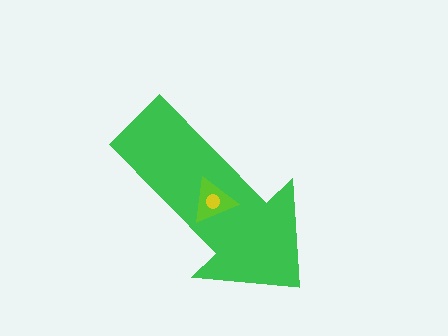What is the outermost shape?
The green arrow.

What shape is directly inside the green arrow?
The lime triangle.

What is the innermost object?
The yellow circle.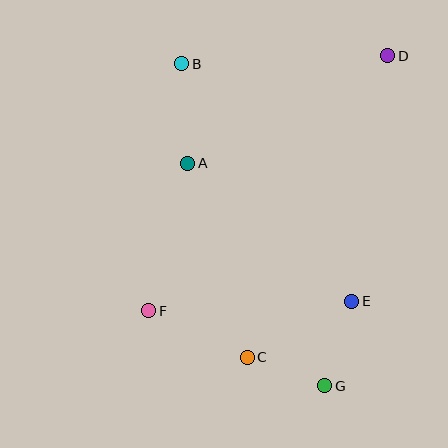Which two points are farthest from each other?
Points B and G are farthest from each other.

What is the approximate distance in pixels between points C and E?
The distance between C and E is approximately 118 pixels.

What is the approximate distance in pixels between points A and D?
The distance between A and D is approximately 227 pixels.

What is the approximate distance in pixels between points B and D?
The distance between B and D is approximately 206 pixels.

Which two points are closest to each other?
Points C and G are closest to each other.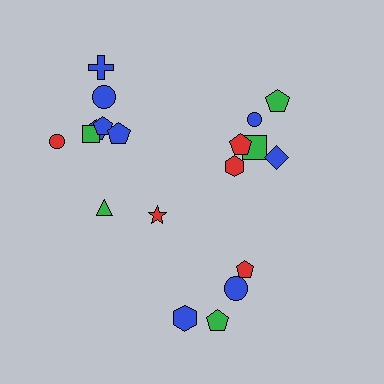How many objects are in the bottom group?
There are 5 objects.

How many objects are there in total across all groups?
There are 19 objects.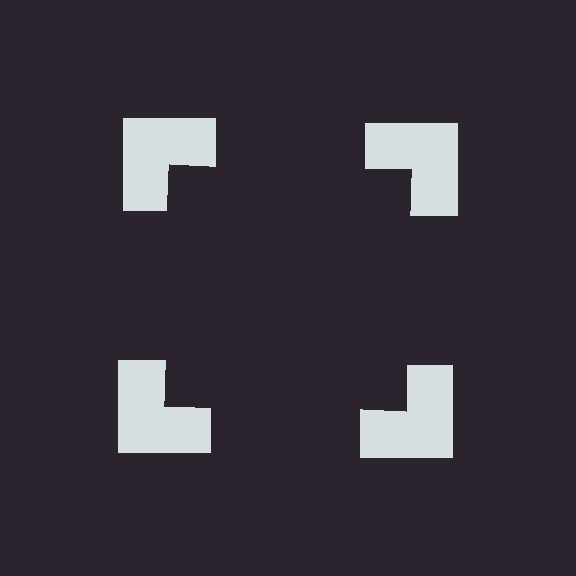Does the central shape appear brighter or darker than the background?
It typically appears slightly darker than the background, even though no actual brightness change is drawn.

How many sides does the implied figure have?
4 sides.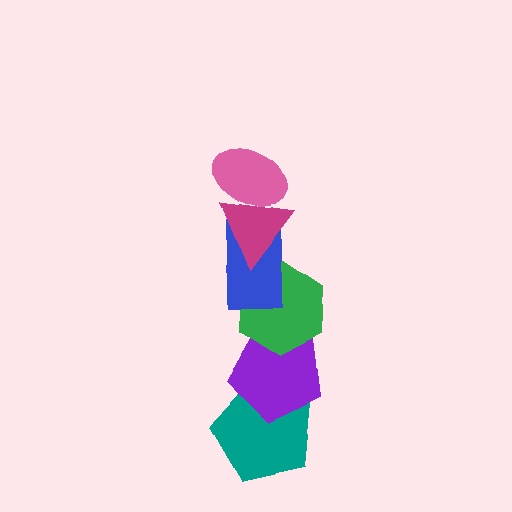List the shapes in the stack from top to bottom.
From top to bottom: the pink ellipse, the magenta triangle, the blue rectangle, the green hexagon, the purple pentagon, the teal pentagon.